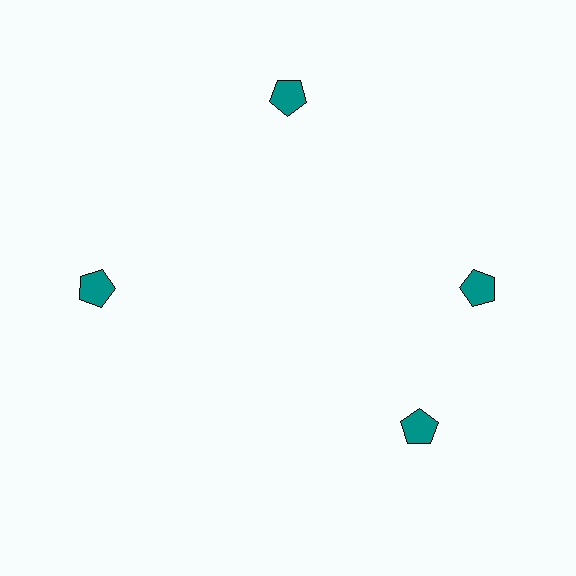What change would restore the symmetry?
The symmetry would be restored by rotating it back into even spacing with its neighbors so that all 4 pentagons sit at equal angles and equal distance from the center.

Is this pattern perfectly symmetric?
No. The 4 teal pentagons are arranged in a ring, but one element near the 6 o'clock position is rotated out of alignment along the ring, breaking the 4-fold rotational symmetry.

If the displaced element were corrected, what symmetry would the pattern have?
It would have 4-fold rotational symmetry — the pattern would map onto itself every 90 degrees.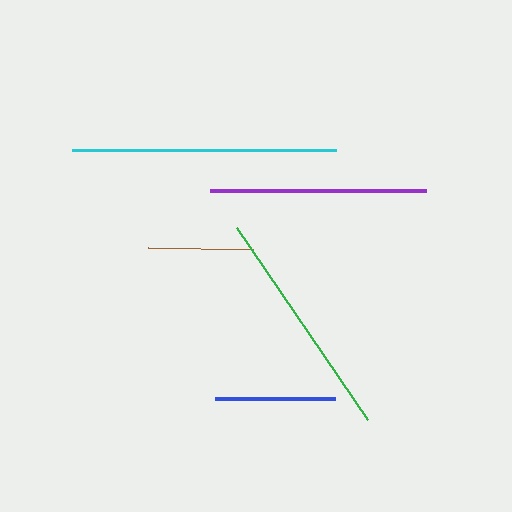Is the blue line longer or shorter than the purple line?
The purple line is longer than the blue line.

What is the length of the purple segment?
The purple segment is approximately 216 pixels long.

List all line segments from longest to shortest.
From longest to shortest: cyan, green, purple, blue, brown.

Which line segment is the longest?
The cyan line is the longest at approximately 264 pixels.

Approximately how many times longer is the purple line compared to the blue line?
The purple line is approximately 1.8 times the length of the blue line.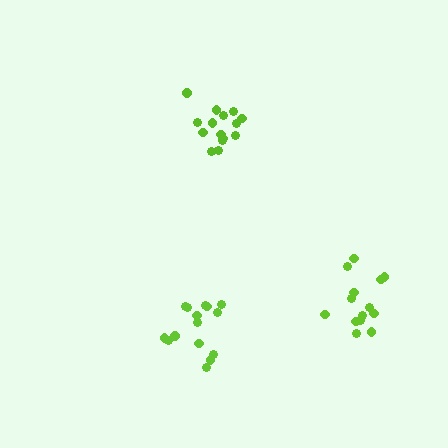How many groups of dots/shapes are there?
There are 3 groups.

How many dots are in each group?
Group 1: 15 dots, Group 2: 14 dots, Group 3: 15 dots (44 total).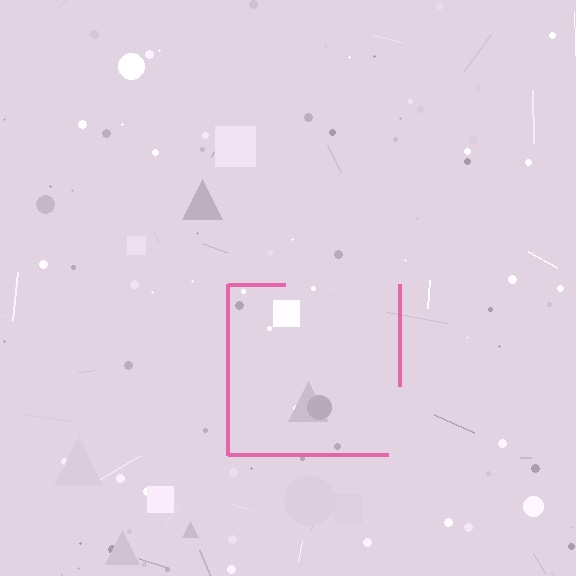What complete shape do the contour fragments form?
The contour fragments form a square.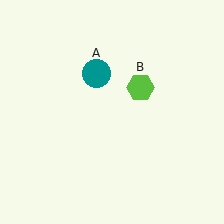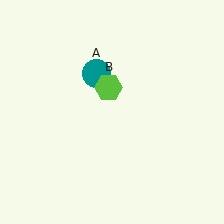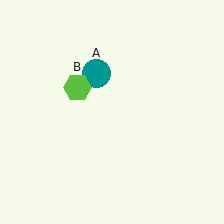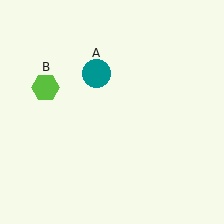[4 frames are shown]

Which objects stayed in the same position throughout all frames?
Teal circle (object A) remained stationary.